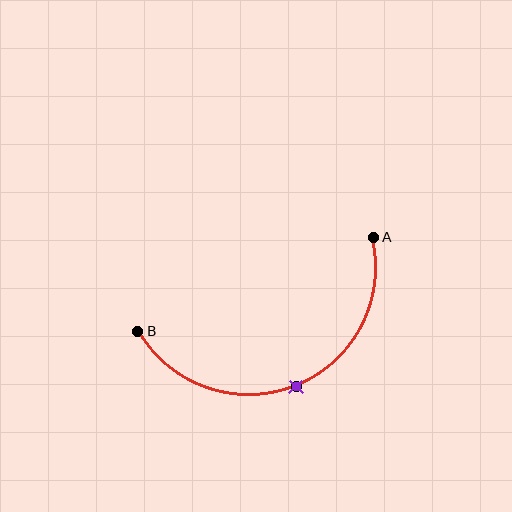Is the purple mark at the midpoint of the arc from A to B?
Yes. The purple mark lies on the arc at equal arc-length from both A and B — it is the arc midpoint.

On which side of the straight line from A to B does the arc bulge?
The arc bulges below the straight line connecting A and B.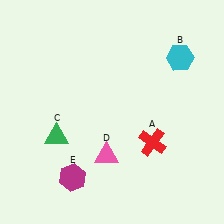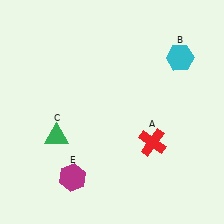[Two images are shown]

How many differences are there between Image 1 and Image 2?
There is 1 difference between the two images.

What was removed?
The pink triangle (D) was removed in Image 2.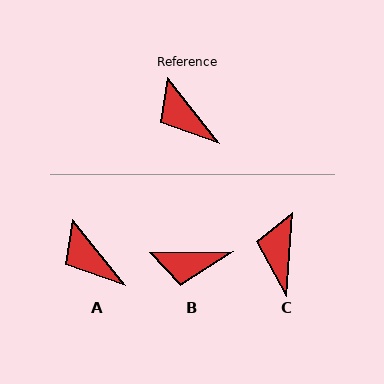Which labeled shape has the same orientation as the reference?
A.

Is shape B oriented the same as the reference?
No, it is off by about 52 degrees.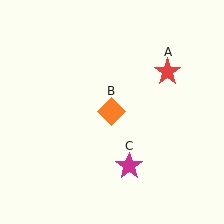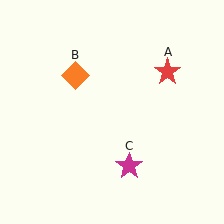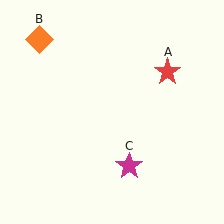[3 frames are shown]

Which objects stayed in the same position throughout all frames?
Red star (object A) and magenta star (object C) remained stationary.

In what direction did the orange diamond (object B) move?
The orange diamond (object B) moved up and to the left.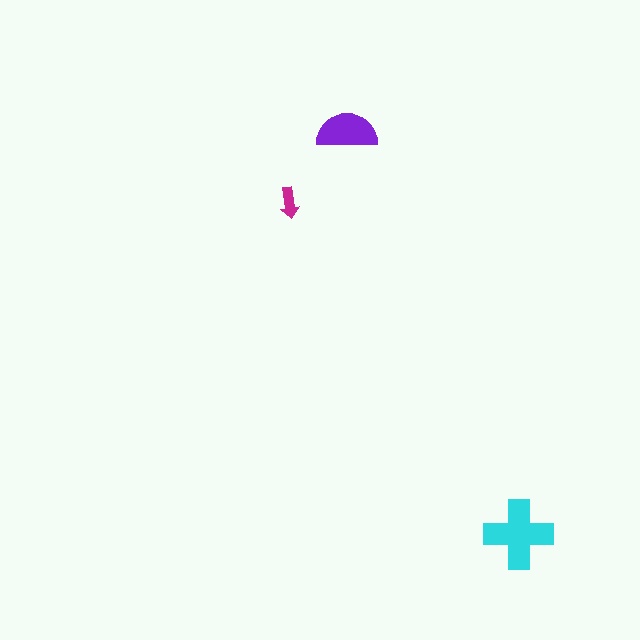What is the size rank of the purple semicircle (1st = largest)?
2nd.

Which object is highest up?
The purple semicircle is topmost.